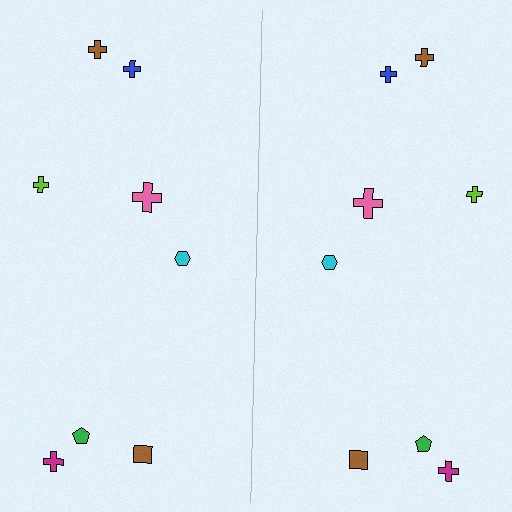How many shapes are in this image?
There are 16 shapes in this image.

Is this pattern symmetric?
Yes, this pattern has bilateral (reflection) symmetry.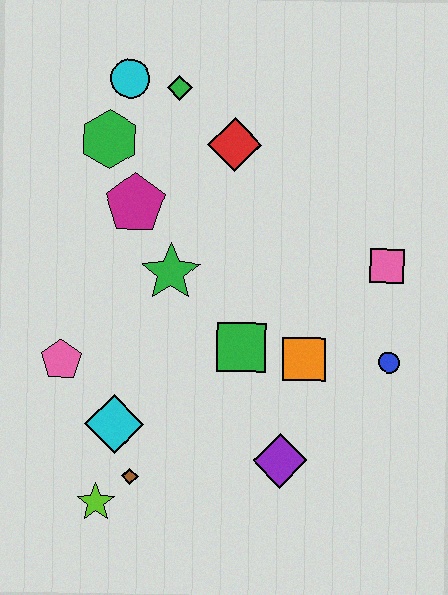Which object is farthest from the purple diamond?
The cyan circle is farthest from the purple diamond.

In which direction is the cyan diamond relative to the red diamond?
The cyan diamond is below the red diamond.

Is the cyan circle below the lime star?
No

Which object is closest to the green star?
The magenta pentagon is closest to the green star.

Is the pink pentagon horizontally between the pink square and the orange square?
No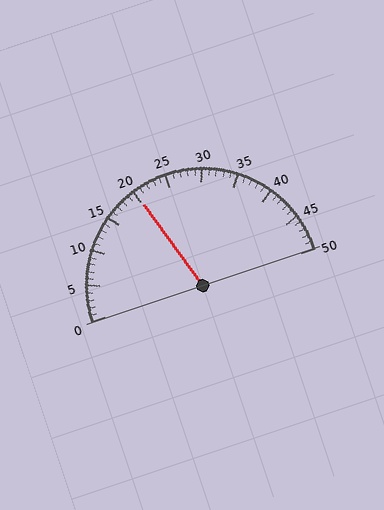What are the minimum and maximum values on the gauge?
The gauge ranges from 0 to 50.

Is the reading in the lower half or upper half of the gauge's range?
The reading is in the lower half of the range (0 to 50).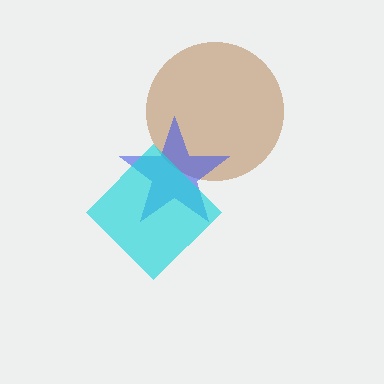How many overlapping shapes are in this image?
There are 3 overlapping shapes in the image.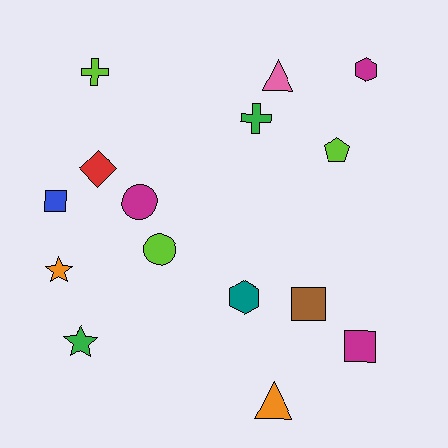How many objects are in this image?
There are 15 objects.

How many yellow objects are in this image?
There are no yellow objects.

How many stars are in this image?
There are 2 stars.